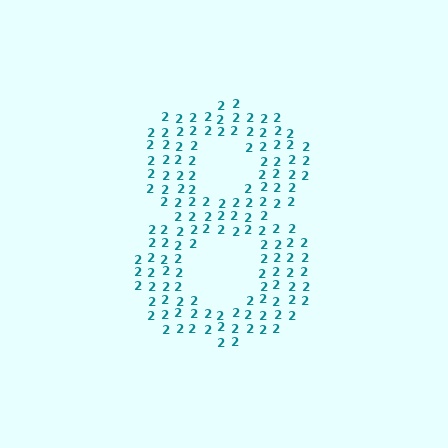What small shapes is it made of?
It is made of small digit 2's.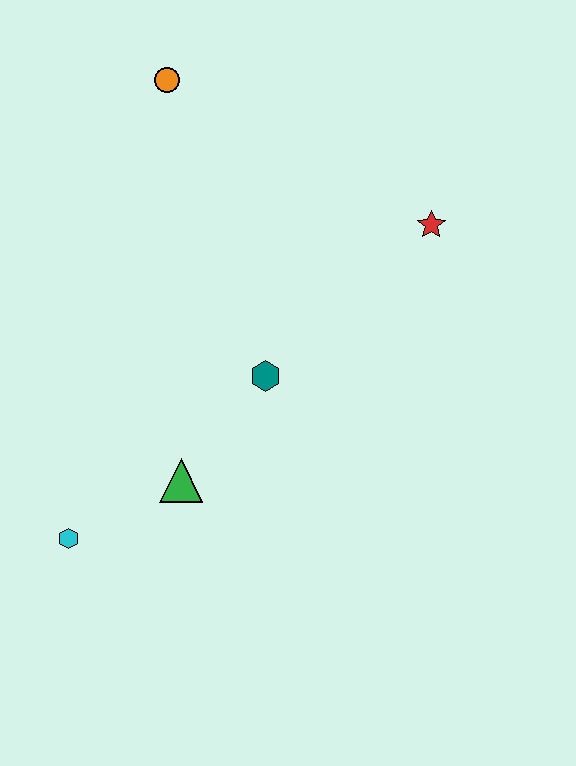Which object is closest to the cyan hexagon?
The green triangle is closest to the cyan hexagon.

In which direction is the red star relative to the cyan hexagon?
The red star is to the right of the cyan hexagon.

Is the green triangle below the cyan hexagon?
No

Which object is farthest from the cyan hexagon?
The red star is farthest from the cyan hexagon.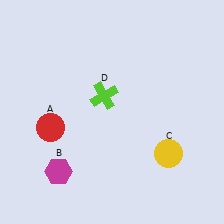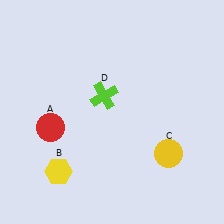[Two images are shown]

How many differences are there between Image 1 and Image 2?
There is 1 difference between the two images.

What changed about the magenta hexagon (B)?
In Image 1, B is magenta. In Image 2, it changed to yellow.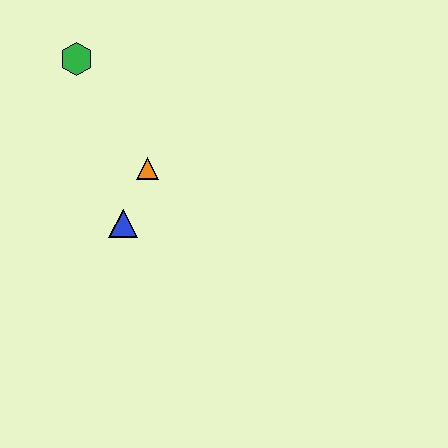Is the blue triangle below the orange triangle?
Yes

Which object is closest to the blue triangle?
The orange triangle is closest to the blue triangle.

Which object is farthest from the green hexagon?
The blue triangle is farthest from the green hexagon.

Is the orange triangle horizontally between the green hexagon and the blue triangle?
No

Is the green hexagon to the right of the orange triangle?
No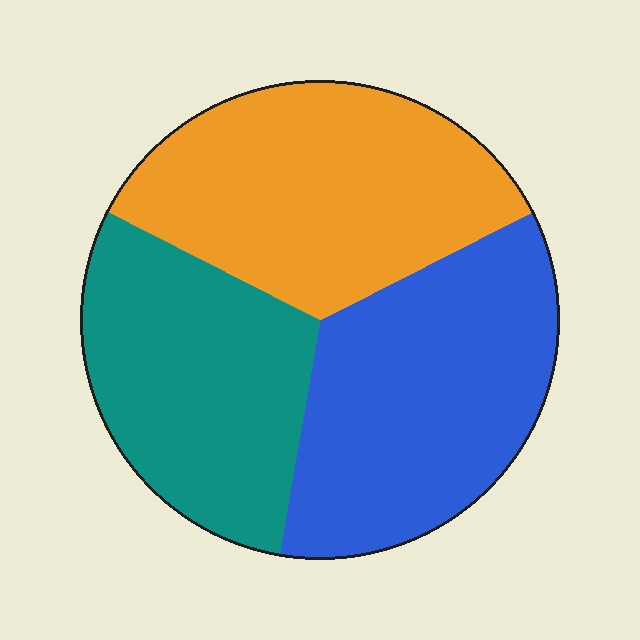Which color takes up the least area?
Teal, at roughly 30%.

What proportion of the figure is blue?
Blue takes up about one third (1/3) of the figure.